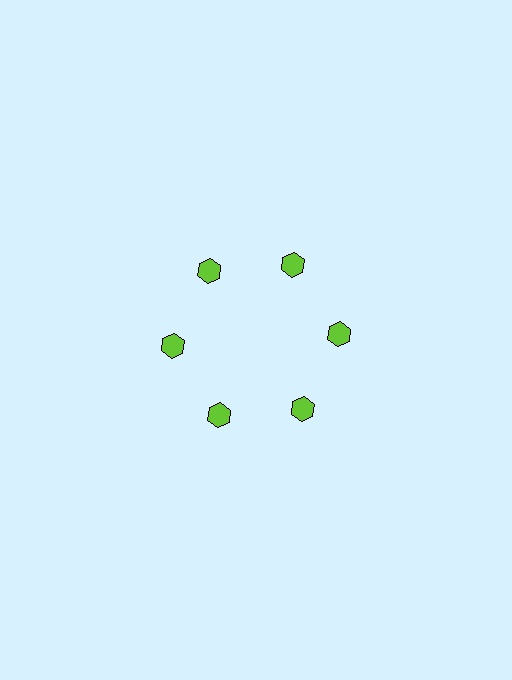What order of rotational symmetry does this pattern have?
This pattern has 6-fold rotational symmetry.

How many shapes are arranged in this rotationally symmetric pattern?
There are 6 shapes, arranged in 6 groups of 1.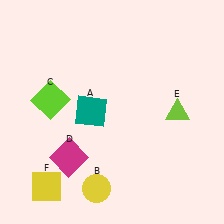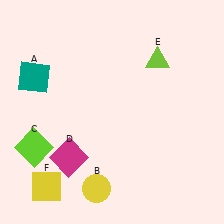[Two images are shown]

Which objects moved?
The objects that moved are: the teal square (A), the lime square (C), the lime triangle (E).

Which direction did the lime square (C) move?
The lime square (C) moved down.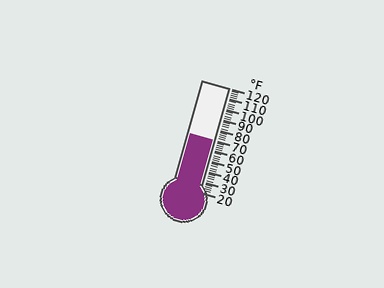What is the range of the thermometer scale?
The thermometer scale ranges from 20°F to 120°F.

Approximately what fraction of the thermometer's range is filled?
The thermometer is filled to approximately 50% of its range.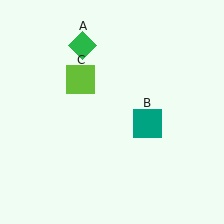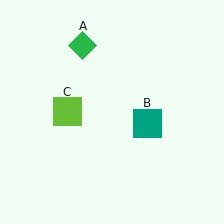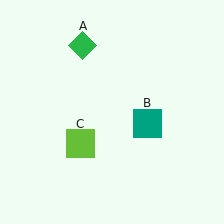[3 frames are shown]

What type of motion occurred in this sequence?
The lime square (object C) rotated counterclockwise around the center of the scene.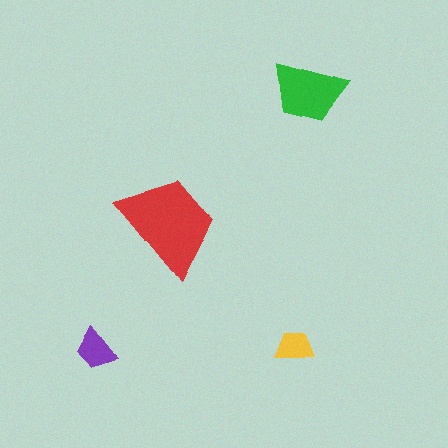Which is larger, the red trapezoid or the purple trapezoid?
The red one.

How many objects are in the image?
There are 4 objects in the image.